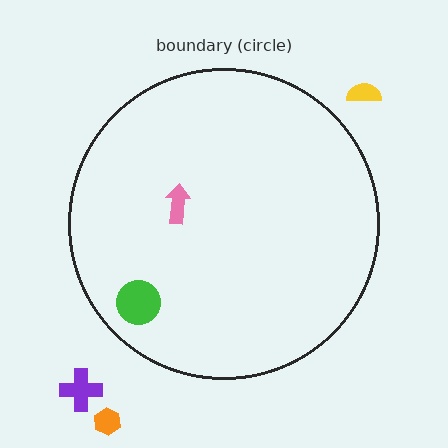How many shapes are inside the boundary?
2 inside, 3 outside.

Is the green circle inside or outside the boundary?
Inside.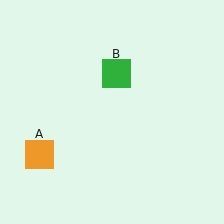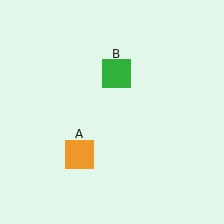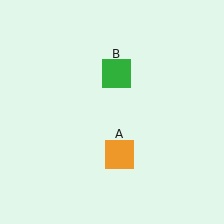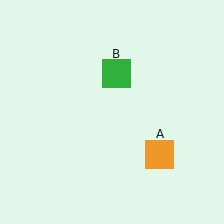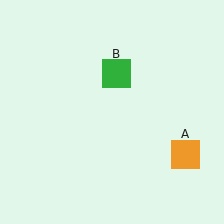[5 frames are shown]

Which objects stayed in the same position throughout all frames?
Green square (object B) remained stationary.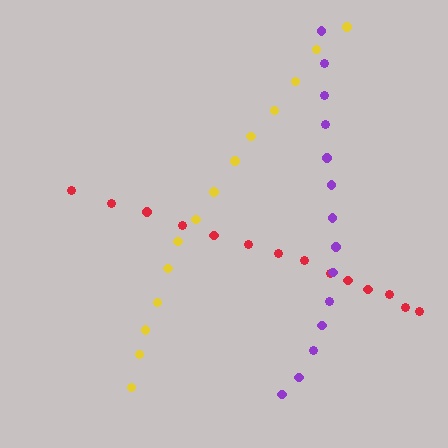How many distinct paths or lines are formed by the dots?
There are 3 distinct paths.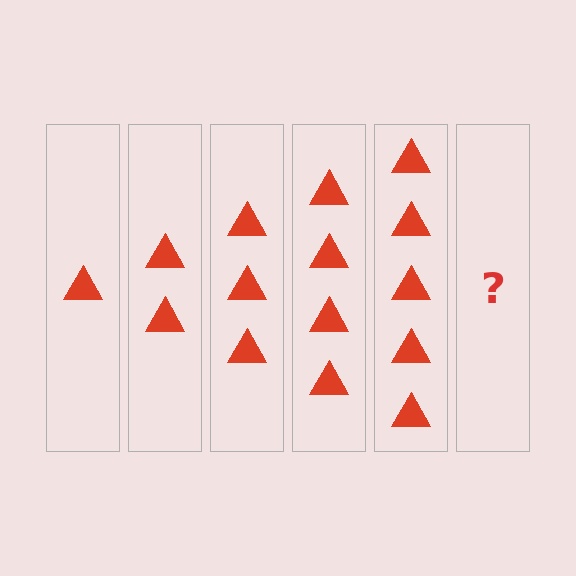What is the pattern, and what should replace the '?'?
The pattern is that each step adds one more triangle. The '?' should be 6 triangles.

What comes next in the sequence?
The next element should be 6 triangles.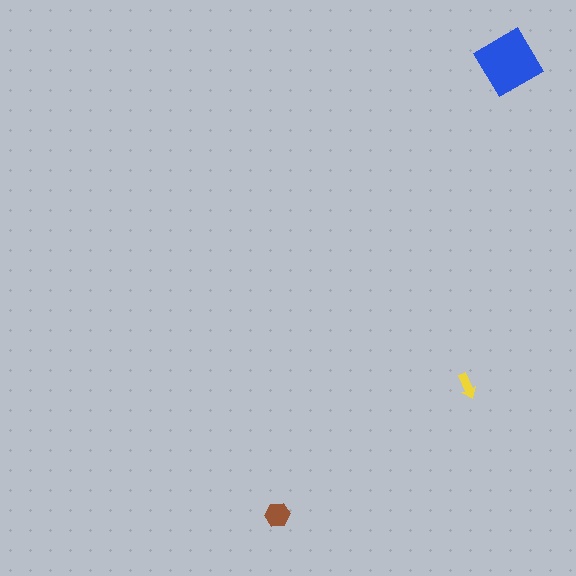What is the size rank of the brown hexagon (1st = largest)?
2nd.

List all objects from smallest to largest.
The yellow arrow, the brown hexagon, the blue diamond.